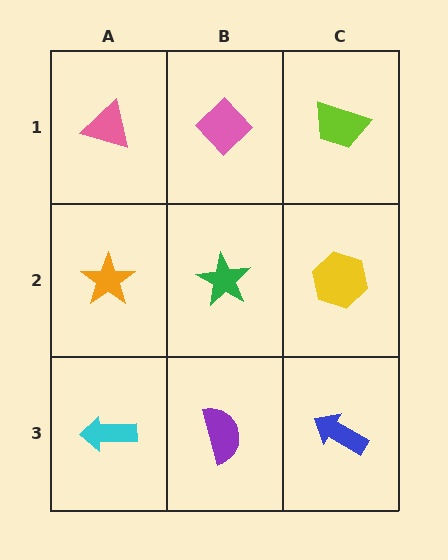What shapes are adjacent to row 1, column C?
A yellow hexagon (row 2, column C), a pink diamond (row 1, column B).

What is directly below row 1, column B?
A green star.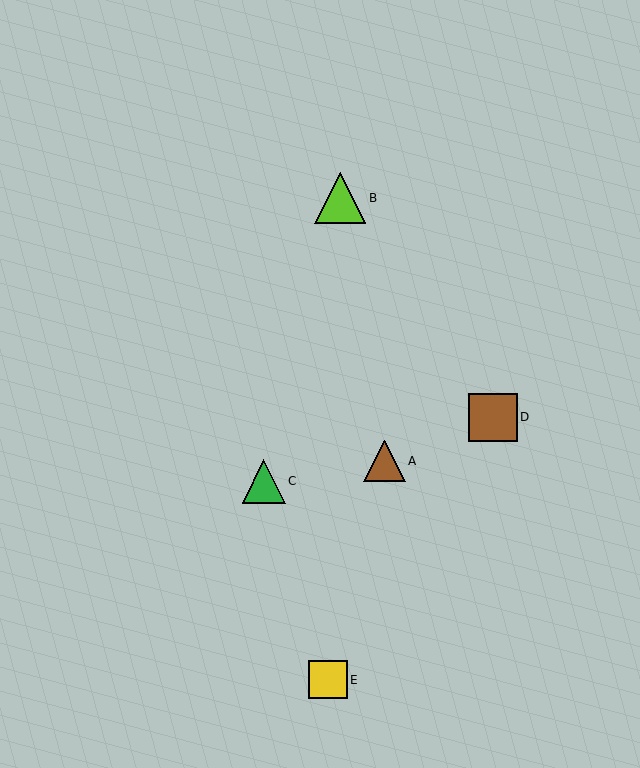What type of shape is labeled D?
Shape D is a brown square.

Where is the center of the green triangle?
The center of the green triangle is at (264, 481).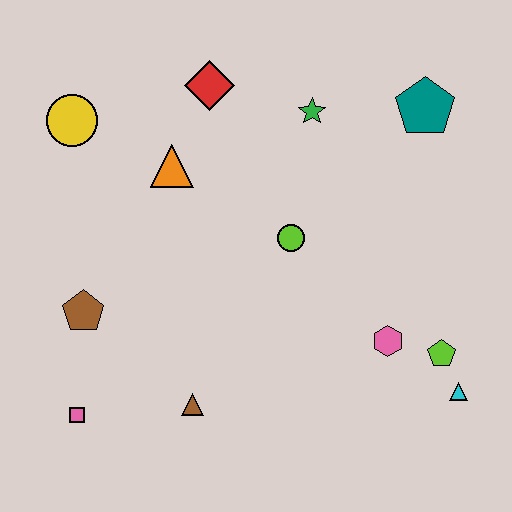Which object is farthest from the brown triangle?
The teal pentagon is farthest from the brown triangle.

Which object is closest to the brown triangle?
The pink square is closest to the brown triangle.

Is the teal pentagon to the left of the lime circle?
No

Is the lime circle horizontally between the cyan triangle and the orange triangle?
Yes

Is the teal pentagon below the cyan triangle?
No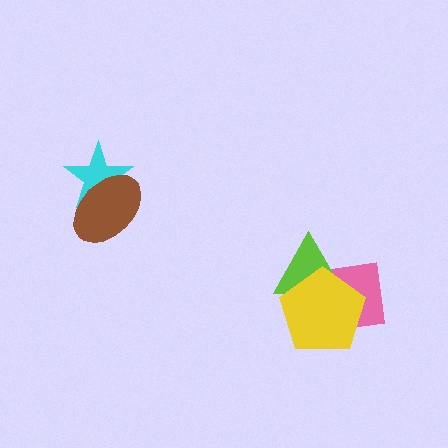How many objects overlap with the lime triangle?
2 objects overlap with the lime triangle.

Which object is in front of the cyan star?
The brown ellipse is in front of the cyan star.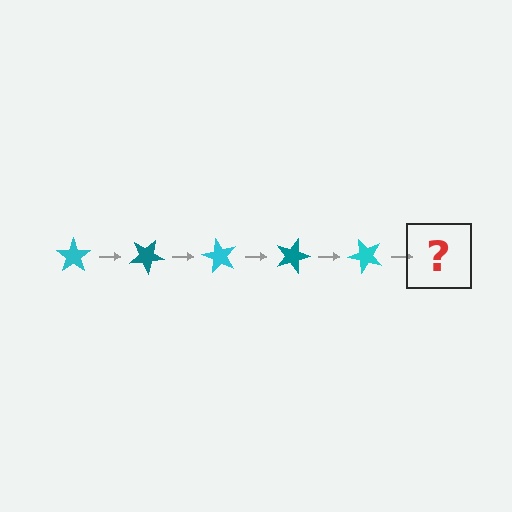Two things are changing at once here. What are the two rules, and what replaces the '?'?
The two rules are that it rotates 30 degrees each step and the color cycles through cyan and teal. The '?' should be a teal star, rotated 150 degrees from the start.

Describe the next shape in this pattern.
It should be a teal star, rotated 150 degrees from the start.